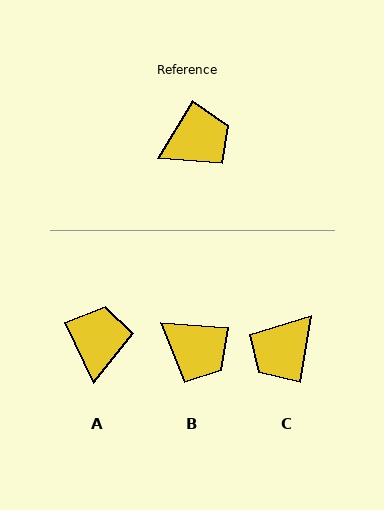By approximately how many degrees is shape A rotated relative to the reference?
Approximately 56 degrees counter-clockwise.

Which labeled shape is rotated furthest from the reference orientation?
C, about 158 degrees away.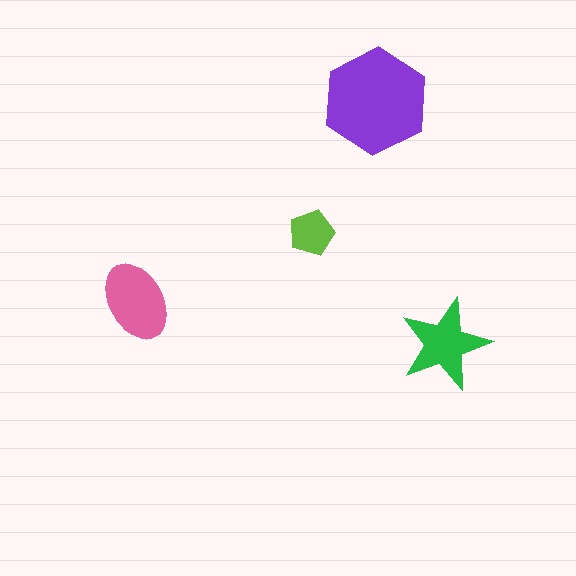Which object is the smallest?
The lime pentagon.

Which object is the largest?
The purple hexagon.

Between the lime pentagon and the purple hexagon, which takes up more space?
The purple hexagon.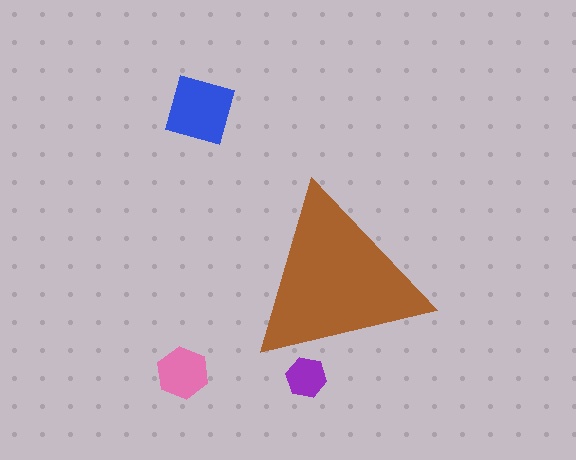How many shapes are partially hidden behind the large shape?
1 shape is partially hidden.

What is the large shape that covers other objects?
A brown triangle.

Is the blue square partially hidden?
No, the blue square is fully visible.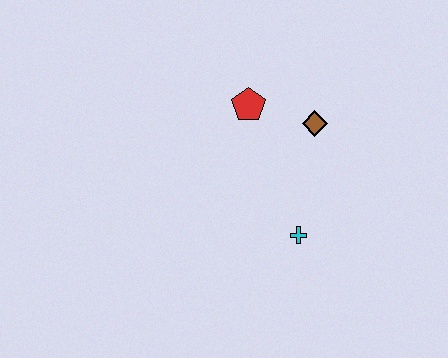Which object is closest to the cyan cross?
The brown diamond is closest to the cyan cross.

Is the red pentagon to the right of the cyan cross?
No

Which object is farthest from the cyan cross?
The red pentagon is farthest from the cyan cross.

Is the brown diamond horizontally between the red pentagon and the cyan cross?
No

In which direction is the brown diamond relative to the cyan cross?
The brown diamond is above the cyan cross.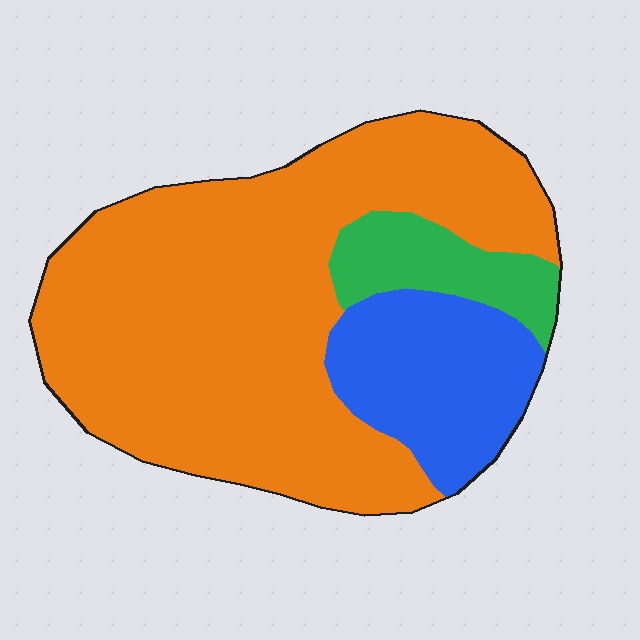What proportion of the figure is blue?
Blue takes up about one fifth (1/5) of the figure.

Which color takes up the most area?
Orange, at roughly 70%.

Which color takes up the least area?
Green, at roughly 10%.